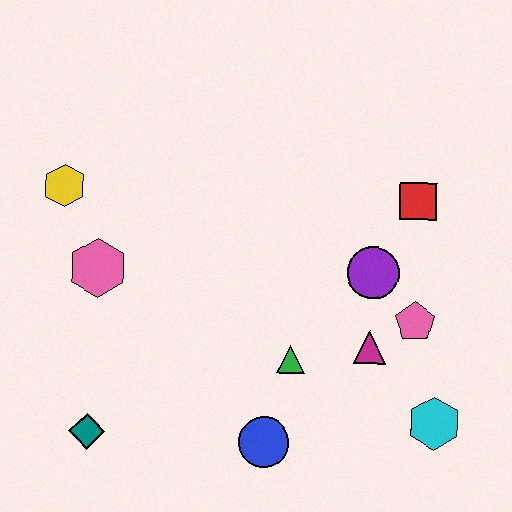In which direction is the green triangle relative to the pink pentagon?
The green triangle is to the left of the pink pentagon.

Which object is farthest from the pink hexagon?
The cyan hexagon is farthest from the pink hexagon.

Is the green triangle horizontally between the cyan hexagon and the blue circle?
Yes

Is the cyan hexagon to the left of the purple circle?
No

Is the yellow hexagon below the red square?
No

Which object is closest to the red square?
The purple circle is closest to the red square.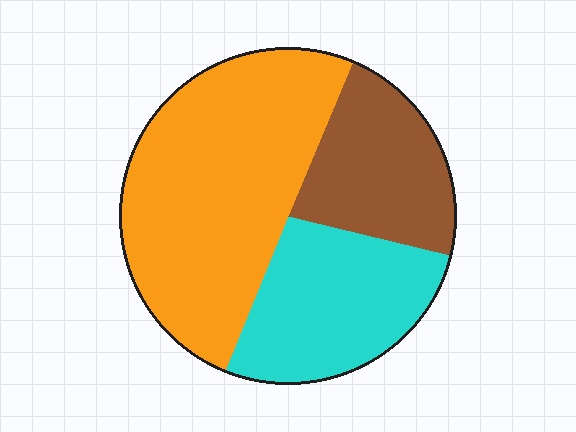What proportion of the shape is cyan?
Cyan takes up about one quarter (1/4) of the shape.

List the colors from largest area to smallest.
From largest to smallest: orange, cyan, brown.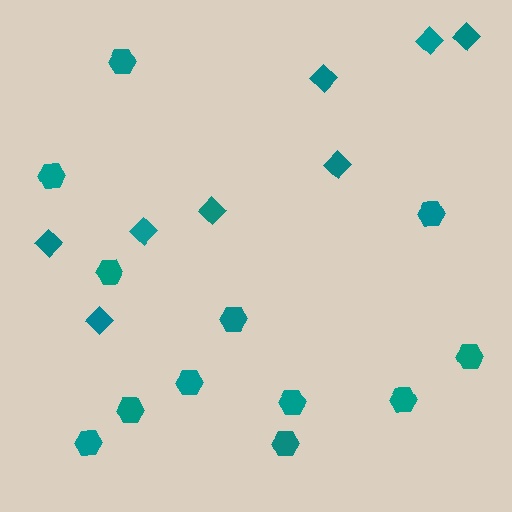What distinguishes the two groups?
There are 2 groups: one group of hexagons (12) and one group of diamonds (8).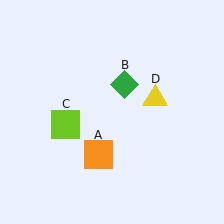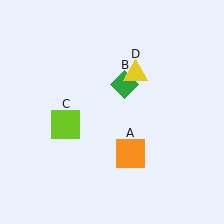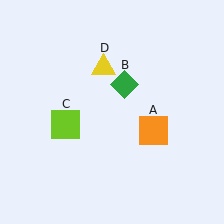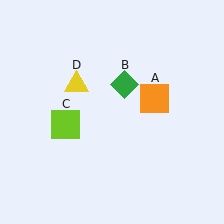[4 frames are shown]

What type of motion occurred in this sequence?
The orange square (object A), yellow triangle (object D) rotated counterclockwise around the center of the scene.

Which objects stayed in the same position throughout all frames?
Green diamond (object B) and lime square (object C) remained stationary.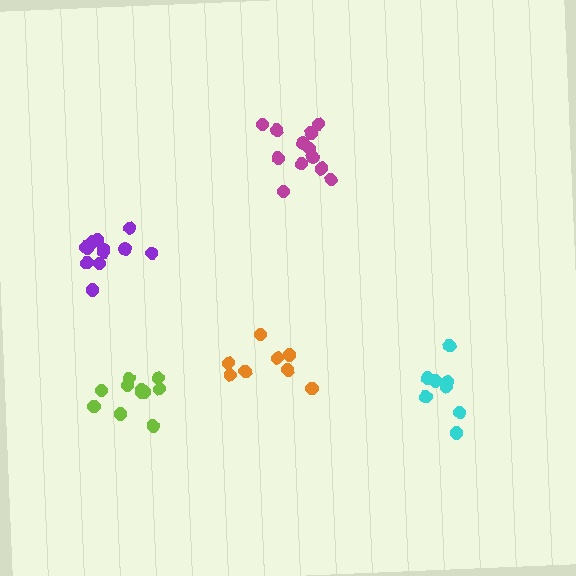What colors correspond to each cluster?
The clusters are colored: purple, cyan, lime, magenta, orange.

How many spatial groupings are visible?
There are 5 spatial groupings.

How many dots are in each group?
Group 1: 13 dots, Group 2: 8 dots, Group 3: 11 dots, Group 4: 12 dots, Group 5: 8 dots (52 total).